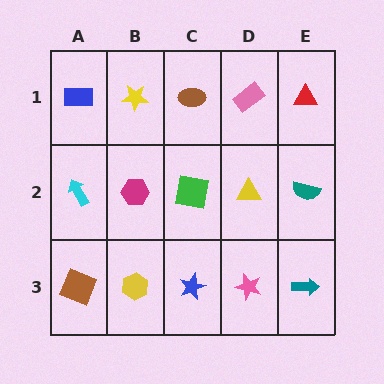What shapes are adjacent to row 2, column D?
A pink rectangle (row 1, column D), a pink star (row 3, column D), a green square (row 2, column C), a teal semicircle (row 2, column E).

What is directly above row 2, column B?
A yellow star.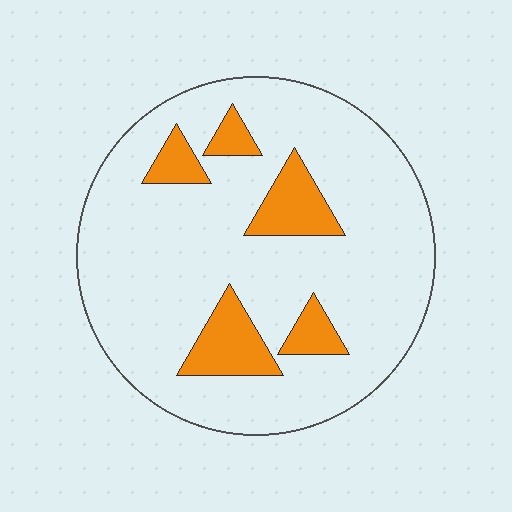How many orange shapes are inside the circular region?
5.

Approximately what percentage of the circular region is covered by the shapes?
Approximately 15%.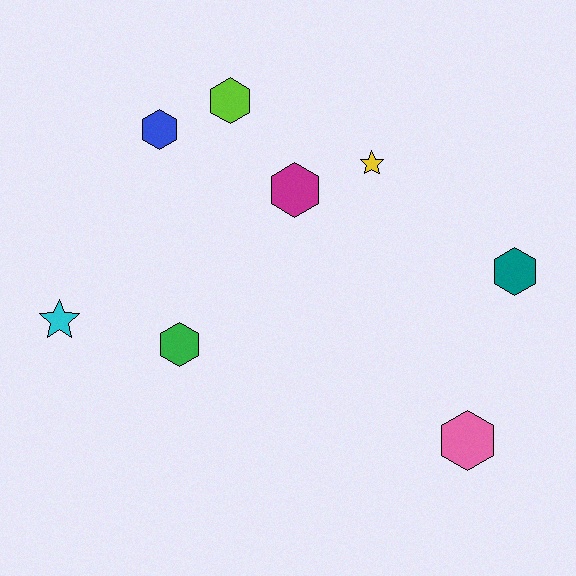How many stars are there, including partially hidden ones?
There are 2 stars.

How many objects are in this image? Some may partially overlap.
There are 8 objects.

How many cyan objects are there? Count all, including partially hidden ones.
There is 1 cyan object.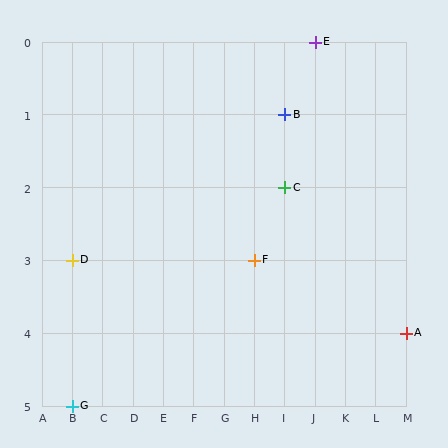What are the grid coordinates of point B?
Point B is at grid coordinates (I, 1).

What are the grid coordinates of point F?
Point F is at grid coordinates (H, 3).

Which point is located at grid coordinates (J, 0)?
Point E is at (J, 0).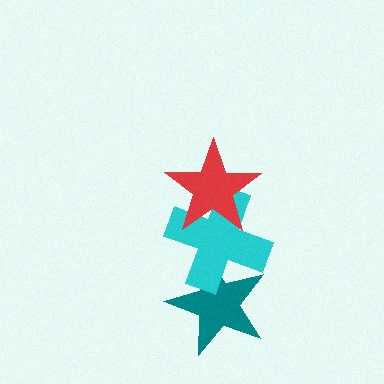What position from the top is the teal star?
The teal star is 3rd from the top.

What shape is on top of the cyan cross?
The red star is on top of the cyan cross.